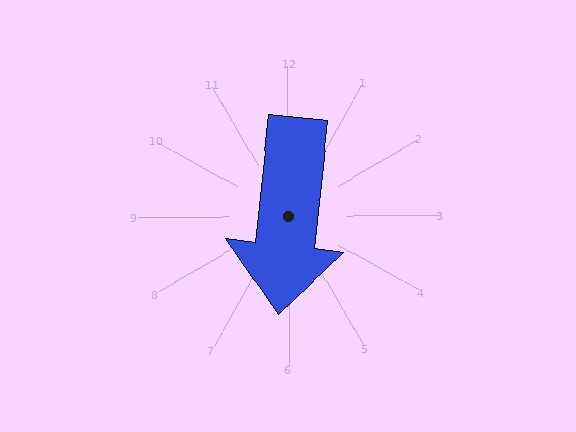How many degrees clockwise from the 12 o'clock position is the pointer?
Approximately 186 degrees.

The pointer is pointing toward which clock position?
Roughly 6 o'clock.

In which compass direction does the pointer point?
South.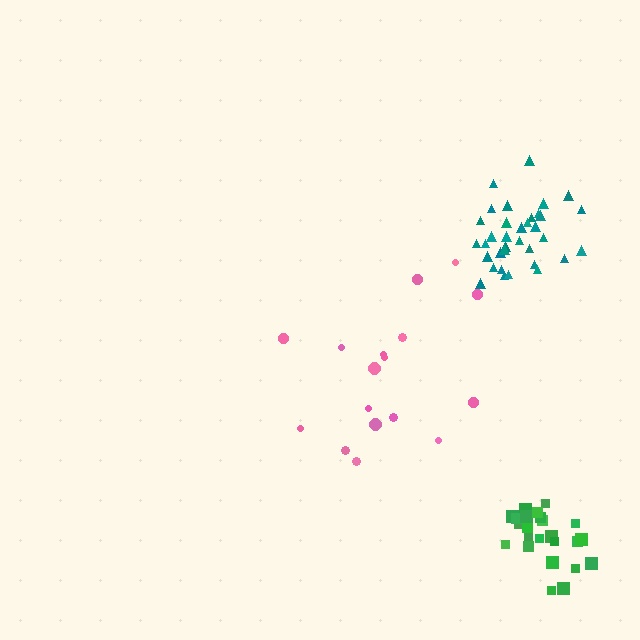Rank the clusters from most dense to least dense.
teal, green, pink.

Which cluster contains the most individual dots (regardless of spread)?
Teal (35).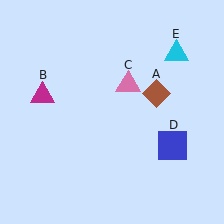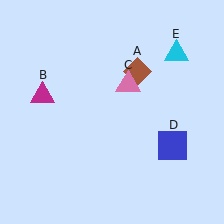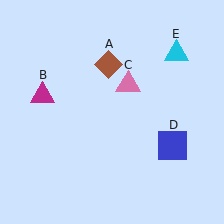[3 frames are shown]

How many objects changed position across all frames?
1 object changed position: brown diamond (object A).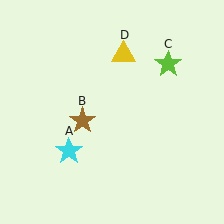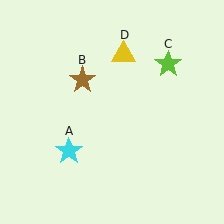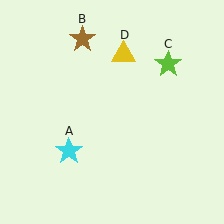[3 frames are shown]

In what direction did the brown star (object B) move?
The brown star (object B) moved up.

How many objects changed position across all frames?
1 object changed position: brown star (object B).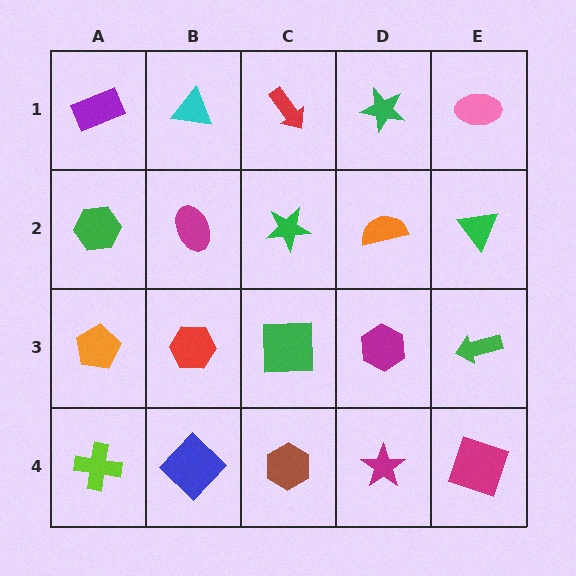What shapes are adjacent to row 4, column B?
A red hexagon (row 3, column B), a lime cross (row 4, column A), a brown hexagon (row 4, column C).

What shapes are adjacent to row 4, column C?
A green square (row 3, column C), a blue diamond (row 4, column B), a magenta star (row 4, column D).